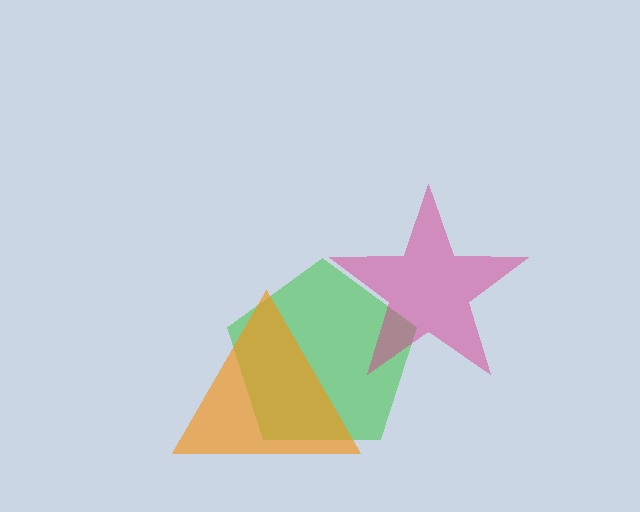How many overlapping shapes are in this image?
There are 3 overlapping shapes in the image.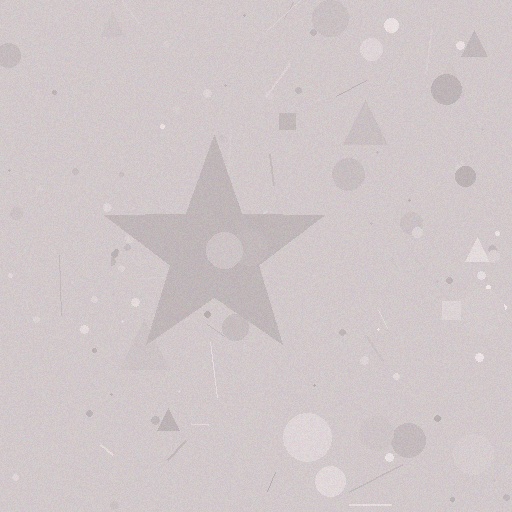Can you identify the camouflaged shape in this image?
The camouflaged shape is a star.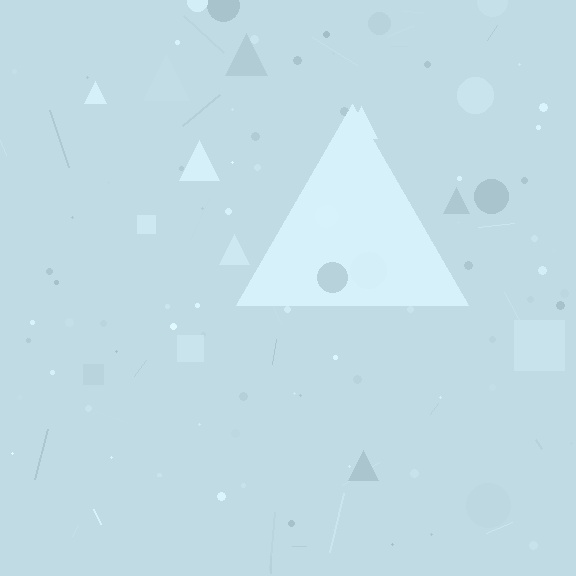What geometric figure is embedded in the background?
A triangle is embedded in the background.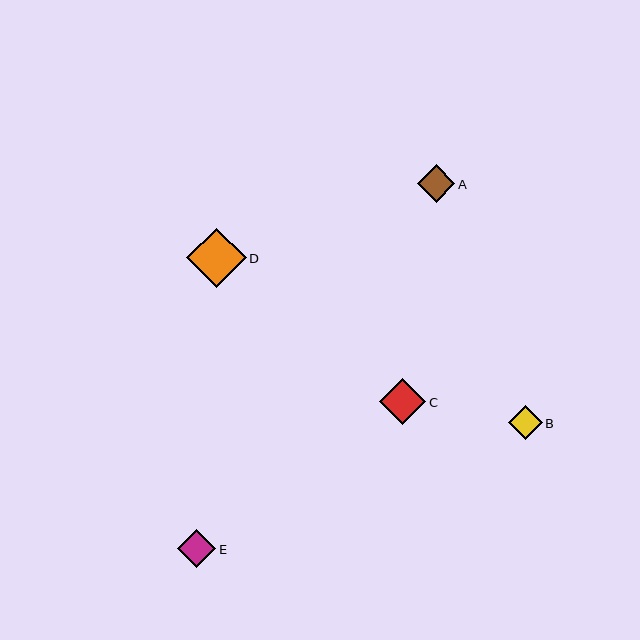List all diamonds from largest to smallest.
From largest to smallest: D, C, E, A, B.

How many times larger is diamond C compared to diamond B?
Diamond C is approximately 1.4 times the size of diamond B.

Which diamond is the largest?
Diamond D is the largest with a size of approximately 59 pixels.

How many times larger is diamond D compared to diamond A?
Diamond D is approximately 1.6 times the size of diamond A.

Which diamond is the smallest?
Diamond B is the smallest with a size of approximately 34 pixels.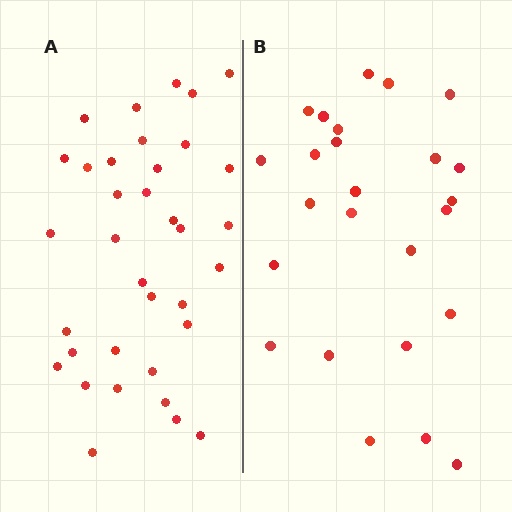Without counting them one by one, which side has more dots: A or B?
Region A (the left region) has more dots.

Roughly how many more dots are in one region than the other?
Region A has roughly 10 or so more dots than region B.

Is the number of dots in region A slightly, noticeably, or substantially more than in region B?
Region A has noticeably more, but not dramatically so. The ratio is roughly 1.4 to 1.